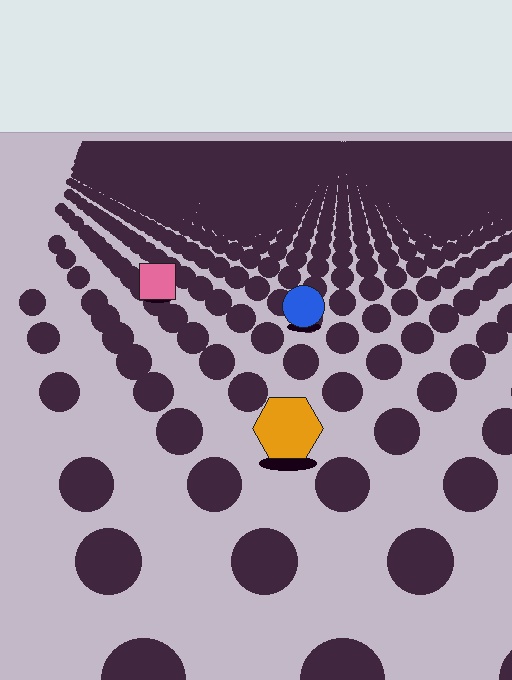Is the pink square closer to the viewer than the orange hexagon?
No. The orange hexagon is closer — you can tell from the texture gradient: the ground texture is coarser near it.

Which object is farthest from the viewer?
The pink square is farthest from the viewer. It appears smaller and the ground texture around it is denser.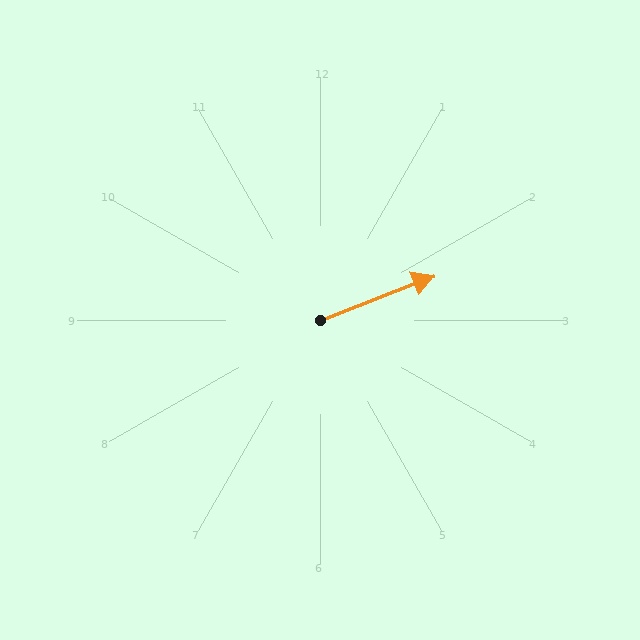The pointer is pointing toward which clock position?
Roughly 2 o'clock.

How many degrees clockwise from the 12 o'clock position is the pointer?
Approximately 69 degrees.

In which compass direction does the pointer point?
East.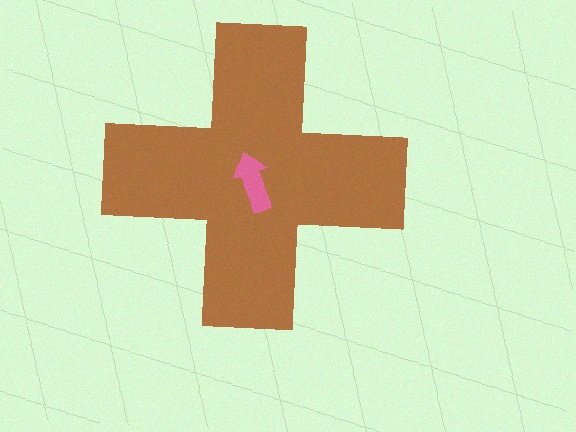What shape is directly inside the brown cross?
The pink arrow.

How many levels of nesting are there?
2.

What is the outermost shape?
The brown cross.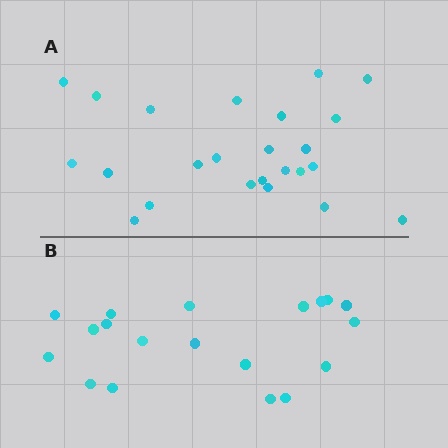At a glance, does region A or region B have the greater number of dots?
Region A (the top region) has more dots.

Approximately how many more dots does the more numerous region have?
Region A has about 5 more dots than region B.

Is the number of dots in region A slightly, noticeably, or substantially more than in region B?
Region A has noticeably more, but not dramatically so. The ratio is roughly 1.3 to 1.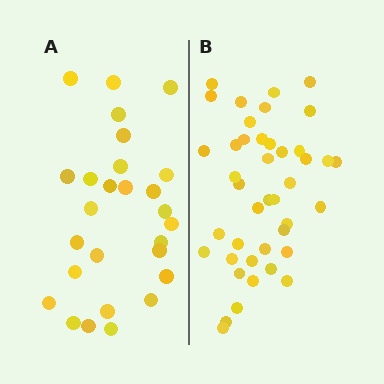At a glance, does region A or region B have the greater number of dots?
Region B (the right region) has more dots.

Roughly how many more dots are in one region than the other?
Region B has approximately 15 more dots than region A.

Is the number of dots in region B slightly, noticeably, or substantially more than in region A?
Region B has substantially more. The ratio is roughly 1.6 to 1.